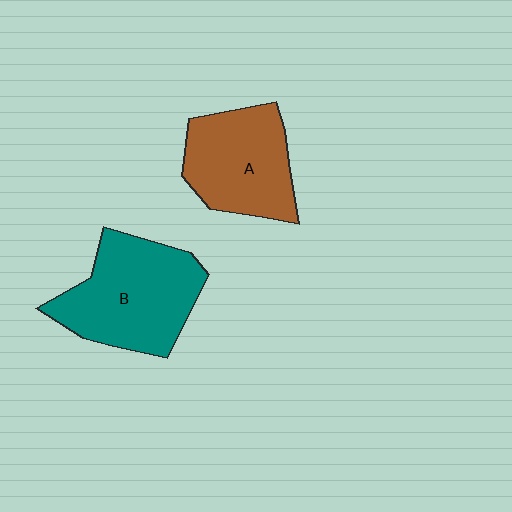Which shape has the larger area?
Shape B (teal).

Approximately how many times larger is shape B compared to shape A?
Approximately 1.2 times.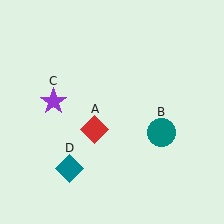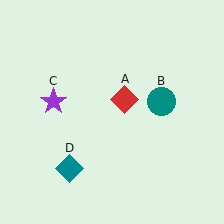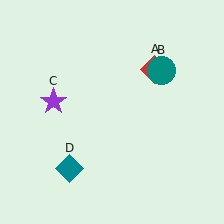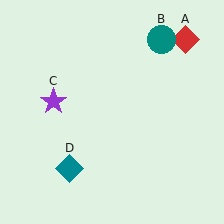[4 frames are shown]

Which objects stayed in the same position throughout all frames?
Purple star (object C) and teal diamond (object D) remained stationary.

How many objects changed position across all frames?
2 objects changed position: red diamond (object A), teal circle (object B).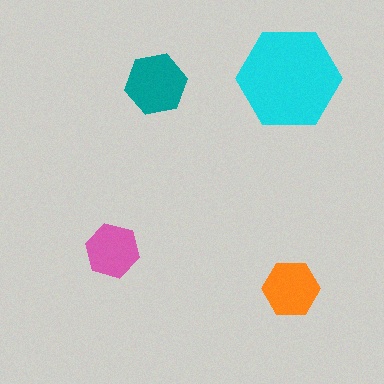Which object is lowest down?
The orange hexagon is bottommost.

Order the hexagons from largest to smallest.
the cyan one, the teal one, the orange one, the pink one.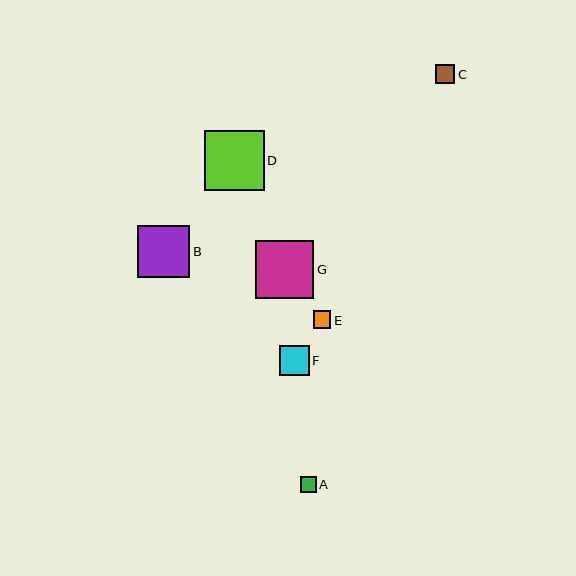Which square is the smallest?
Square A is the smallest with a size of approximately 16 pixels.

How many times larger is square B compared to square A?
Square B is approximately 3.3 times the size of square A.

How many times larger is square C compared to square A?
Square C is approximately 1.2 times the size of square A.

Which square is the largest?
Square D is the largest with a size of approximately 59 pixels.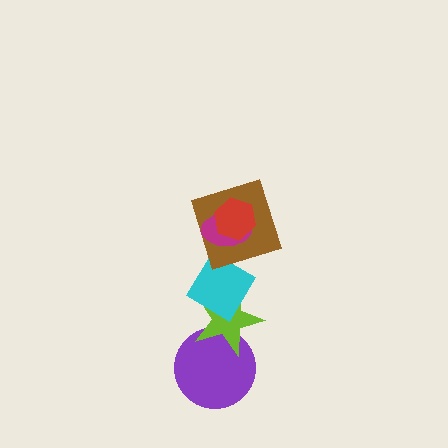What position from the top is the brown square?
The brown square is 3rd from the top.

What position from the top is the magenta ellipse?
The magenta ellipse is 2nd from the top.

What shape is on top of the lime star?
The cyan diamond is on top of the lime star.